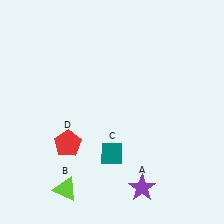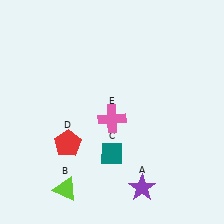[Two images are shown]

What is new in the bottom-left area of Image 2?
A pink cross (E) was added in the bottom-left area of Image 2.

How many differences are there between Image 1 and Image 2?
There is 1 difference between the two images.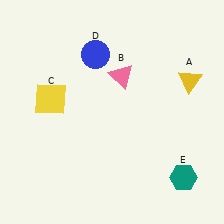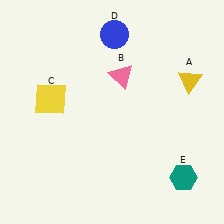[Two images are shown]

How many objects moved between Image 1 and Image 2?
1 object moved between the two images.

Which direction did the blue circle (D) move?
The blue circle (D) moved up.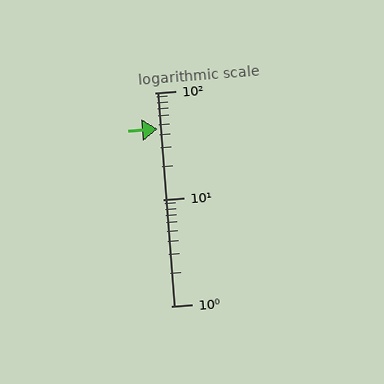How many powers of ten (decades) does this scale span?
The scale spans 2 decades, from 1 to 100.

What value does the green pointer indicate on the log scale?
The pointer indicates approximately 46.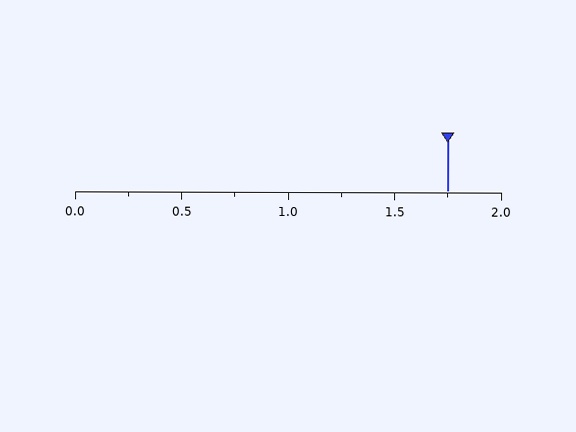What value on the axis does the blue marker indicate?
The marker indicates approximately 1.75.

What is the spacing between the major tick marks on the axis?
The major ticks are spaced 0.5 apart.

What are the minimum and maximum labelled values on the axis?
The axis runs from 0.0 to 2.0.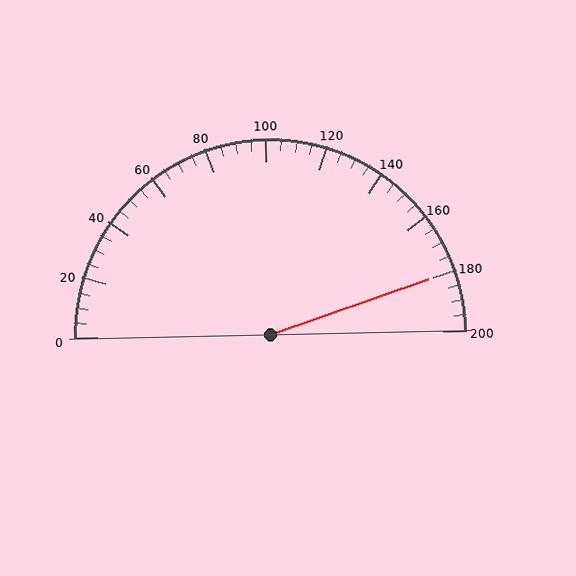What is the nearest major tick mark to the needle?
The nearest major tick mark is 180.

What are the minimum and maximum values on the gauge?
The gauge ranges from 0 to 200.